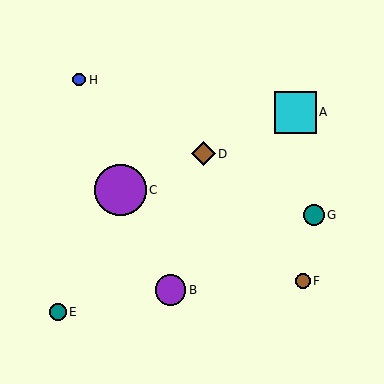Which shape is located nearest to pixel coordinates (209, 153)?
The brown diamond (labeled D) at (203, 154) is nearest to that location.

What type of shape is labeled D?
Shape D is a brown diamond.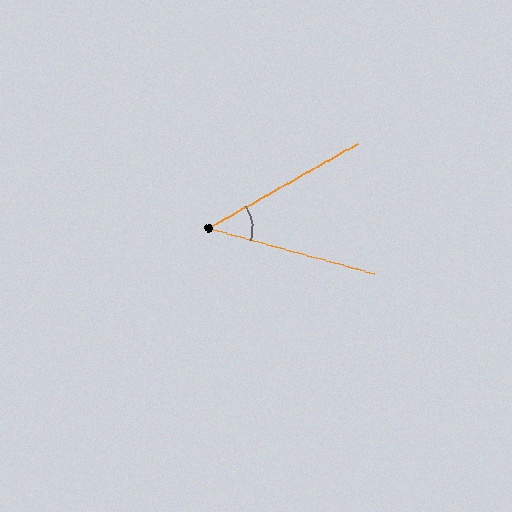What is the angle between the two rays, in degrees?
Approximately 45 degrees.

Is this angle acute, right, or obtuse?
It is acute.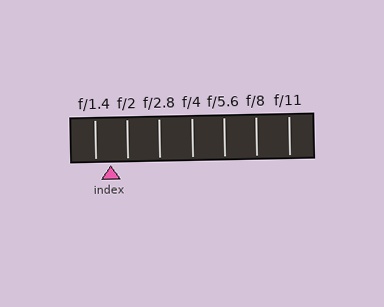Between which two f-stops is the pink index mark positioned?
The index mark is between f/1.4 and f/2.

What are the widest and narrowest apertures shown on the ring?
The widest aperture shown is f/1.4 and the narrowest is f/11.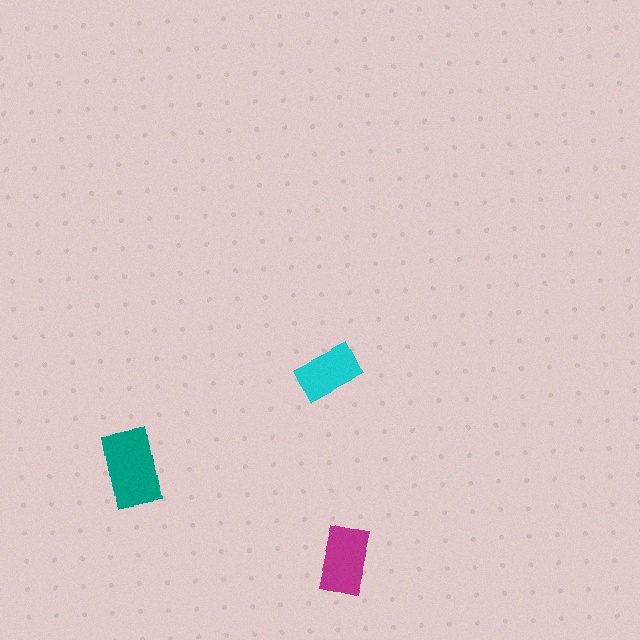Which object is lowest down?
The magenta rectangle is bottommost.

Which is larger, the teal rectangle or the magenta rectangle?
The teal one.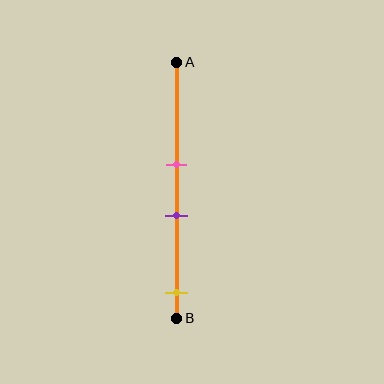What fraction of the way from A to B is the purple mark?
The purple mark is approximately 60% (0.6) of the way from A to B.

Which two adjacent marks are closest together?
The pink and purple marks are the closest adjacent pair.